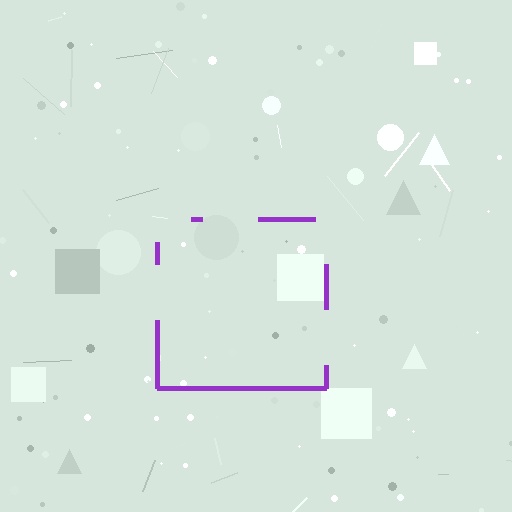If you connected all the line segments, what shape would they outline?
They would outline a square.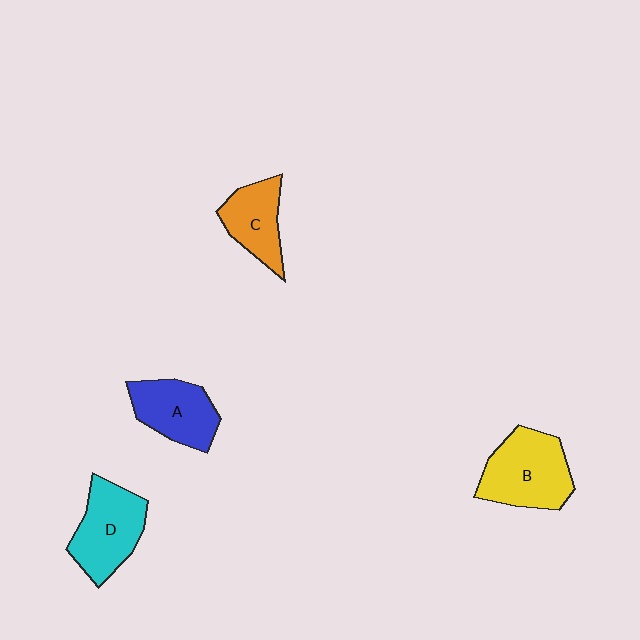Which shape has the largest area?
Shape B (yellow).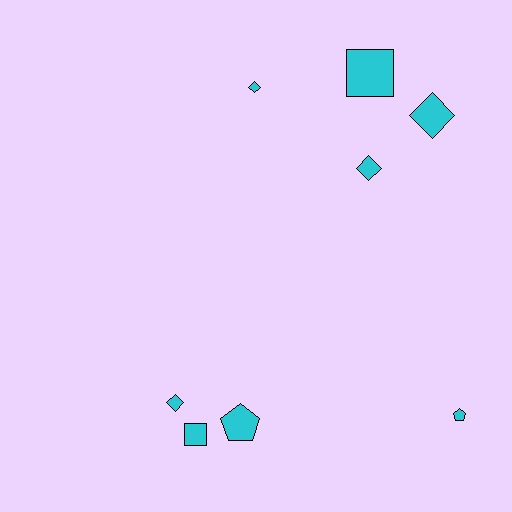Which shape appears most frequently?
Diamond, with 4 objects.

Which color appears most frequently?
Cyan, with 8 objects.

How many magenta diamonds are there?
There are no magenta diamonds.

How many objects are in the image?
There are 8 objects.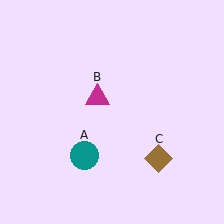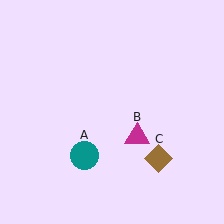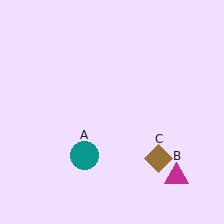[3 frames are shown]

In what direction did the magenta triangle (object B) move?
The magenta triangle (object B) moved down and to the right.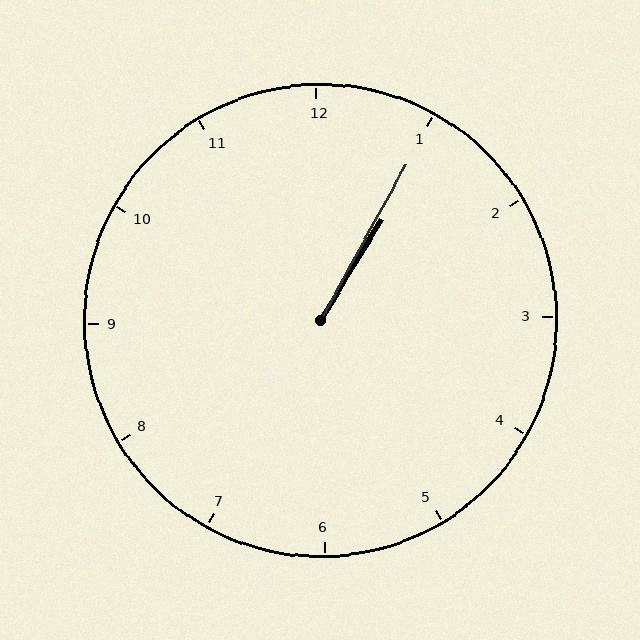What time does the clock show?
1:05.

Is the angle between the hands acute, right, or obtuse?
It is acute.